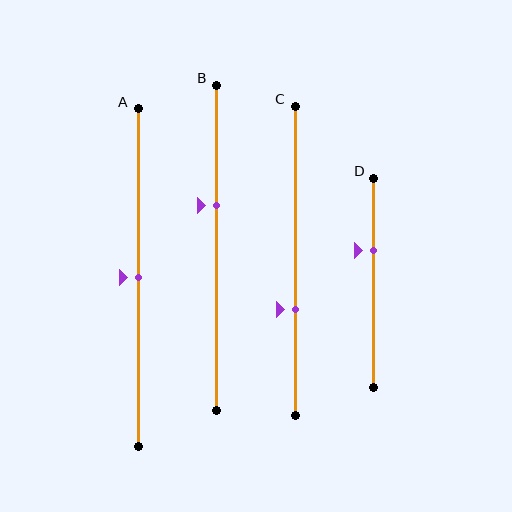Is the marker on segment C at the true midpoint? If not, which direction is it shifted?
No, the marker on segment C is shifted downward by about 16% of the segment length.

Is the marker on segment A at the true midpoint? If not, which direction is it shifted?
Yes, the marker on segment A is at the true midpoint.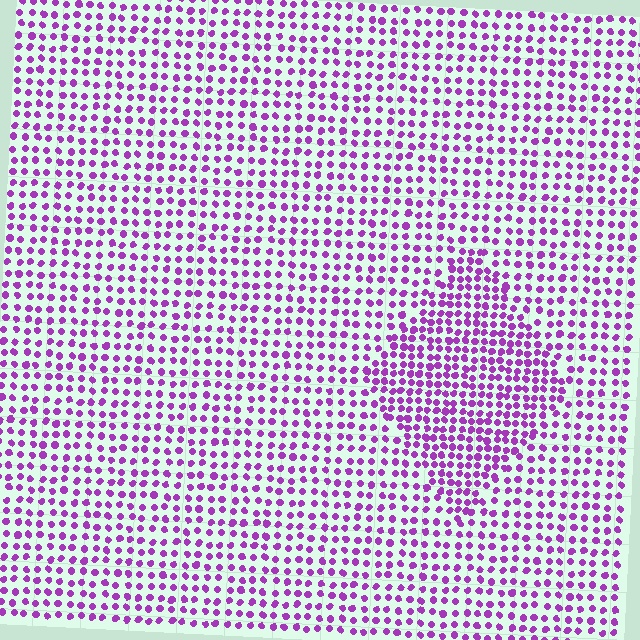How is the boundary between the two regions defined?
The boundary is defined by a change in element density (approximately 1.6x ratio). All elements are the same color, size, and shape.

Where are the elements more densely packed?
The elements are more densely packed inside the diamond boundary.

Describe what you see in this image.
The image contains small purple elements arranged at two different densities. A diamond-shaped region is visible where the elements are more densely packed than the surrounding area.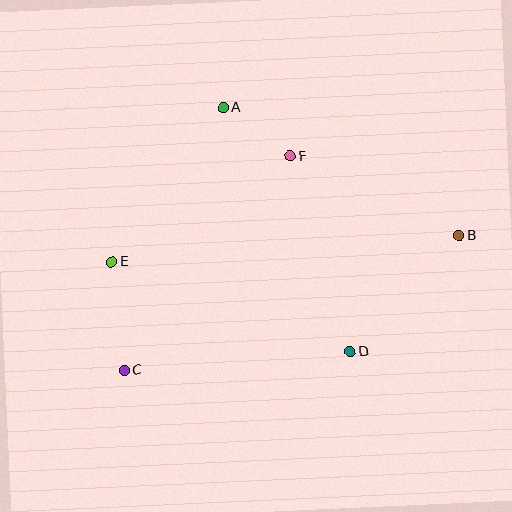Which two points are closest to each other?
Points A and F are closest to each other.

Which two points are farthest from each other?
Points B and C are farthest from each other.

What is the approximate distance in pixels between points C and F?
The distance between C and F is approximately 271 pixels.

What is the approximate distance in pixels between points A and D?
The distance between A and D is approximately 275 pixels.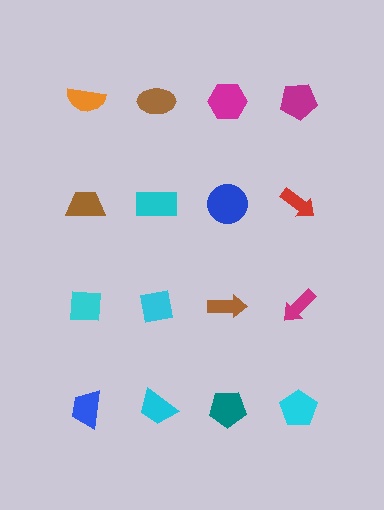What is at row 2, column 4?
A red arrow.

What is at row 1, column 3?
A magenta hexagon.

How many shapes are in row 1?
4 shapes.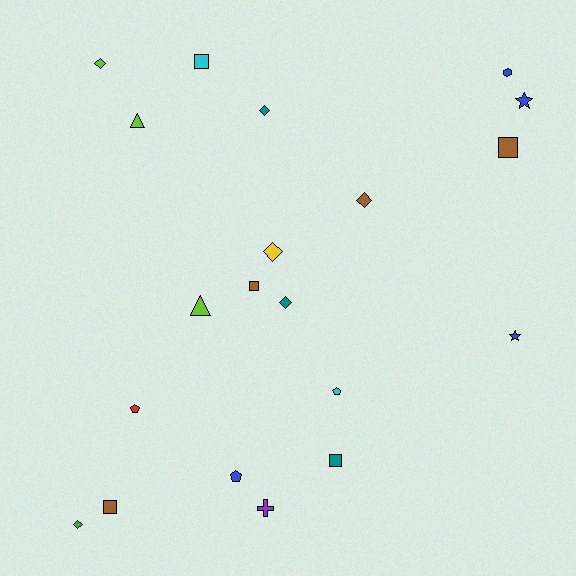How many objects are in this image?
There are 20 objects.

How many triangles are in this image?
There are 2 triangles.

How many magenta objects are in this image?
There are no magenta objects.